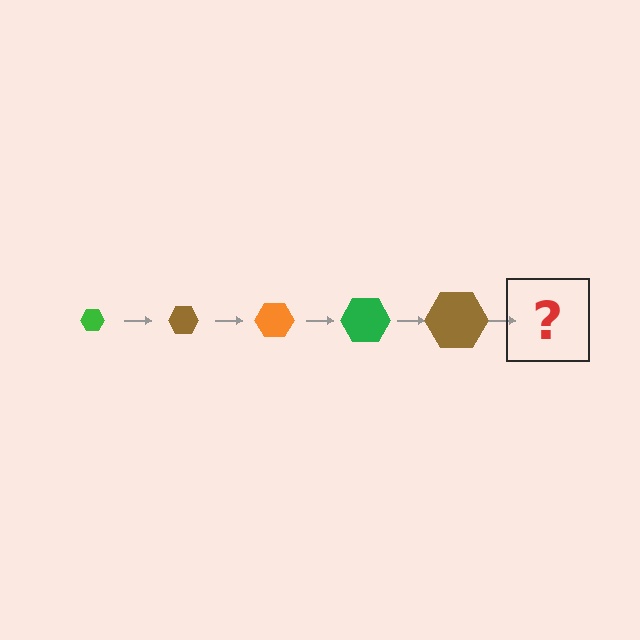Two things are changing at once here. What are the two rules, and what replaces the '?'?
The two rules are that the hexagon grows larger each step and the color cycles through green, brown, and orange. The '?' should be an orange hexagon, larger than the previous one.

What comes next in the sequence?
The next element should be an orange hexagon, larger than the previous one.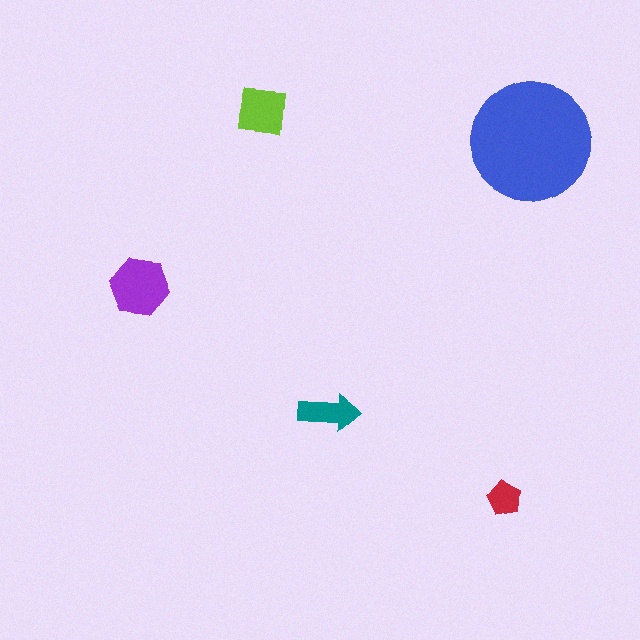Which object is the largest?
The blue circle.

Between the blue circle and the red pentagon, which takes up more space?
The blue circle.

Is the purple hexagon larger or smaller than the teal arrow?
Larger.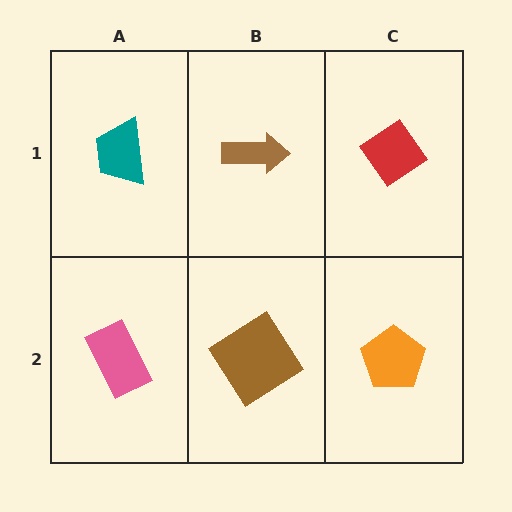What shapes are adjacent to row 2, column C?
A red diamond (row 1, column C), a brown diamond (row 2, column B).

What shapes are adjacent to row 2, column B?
A brown arrow (row 1, column B), a pink rectangle (row 2, column A), an orange pentagon (row 2, column C).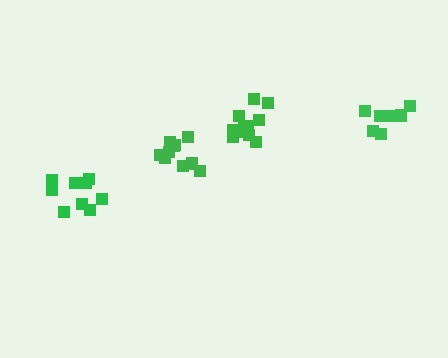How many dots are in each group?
Group 1: 11 dots, Group 2: 10 dots, Group 3: 7 dots, Group 4: 9 dots (37 total).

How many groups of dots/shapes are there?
There are 4 groups.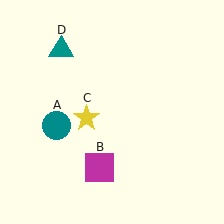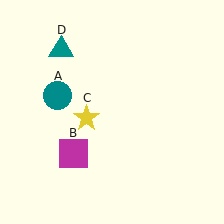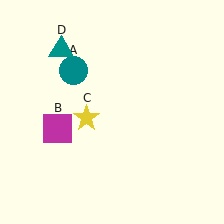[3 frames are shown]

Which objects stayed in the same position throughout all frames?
Yellow star (object C) and teal triangle (object D) remained stationary.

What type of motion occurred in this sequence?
The teal circle (object A), magenta square (object B) rotated clockwise around the center of the scene.